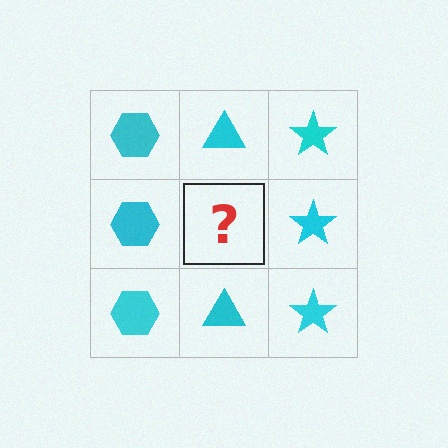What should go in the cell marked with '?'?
The missing cell should contain a cyan triangle.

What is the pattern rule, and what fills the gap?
The rule is that each column has a consistent shape. The gap should be filled with a cyan triangle.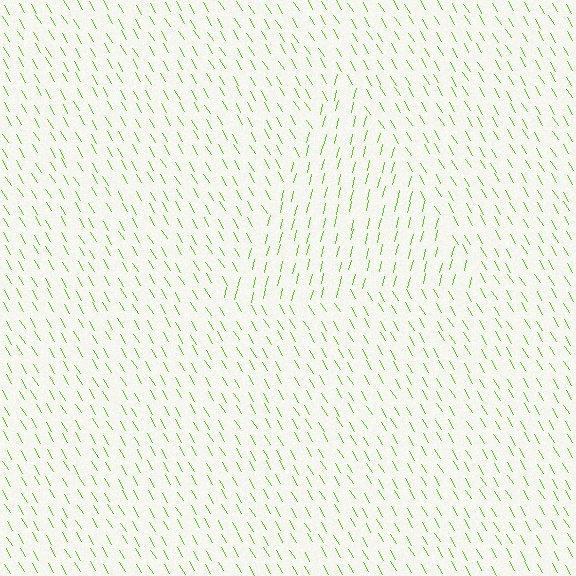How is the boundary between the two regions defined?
The boundary is defined purely by a change in line orientation (approximately 45 degrees difference). All lines are the same color and thickness.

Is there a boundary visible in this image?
Yes, there is a texture boundary formed by a change in line orientation.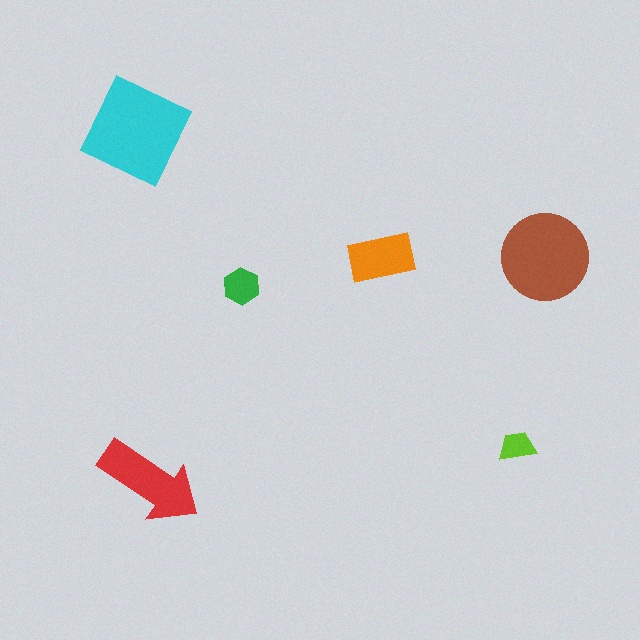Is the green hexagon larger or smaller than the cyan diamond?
Smaller.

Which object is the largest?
The cyan diamond.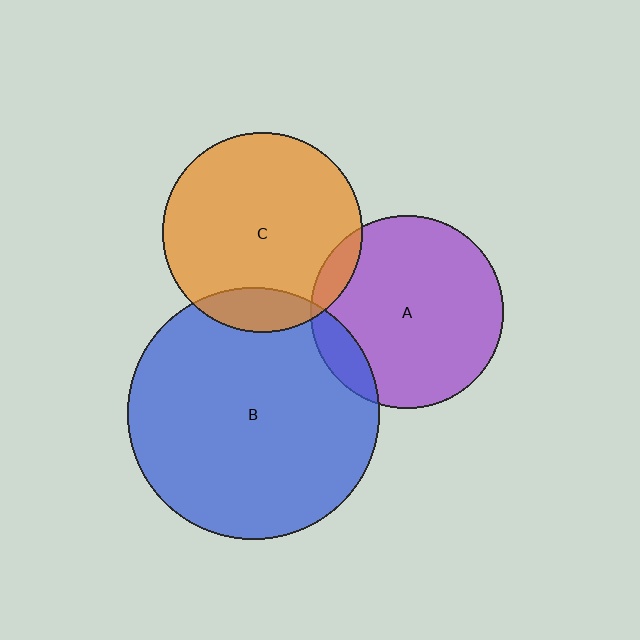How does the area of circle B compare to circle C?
Approximately 1.6 times.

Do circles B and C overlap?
Yes.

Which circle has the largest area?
Circle B (blue).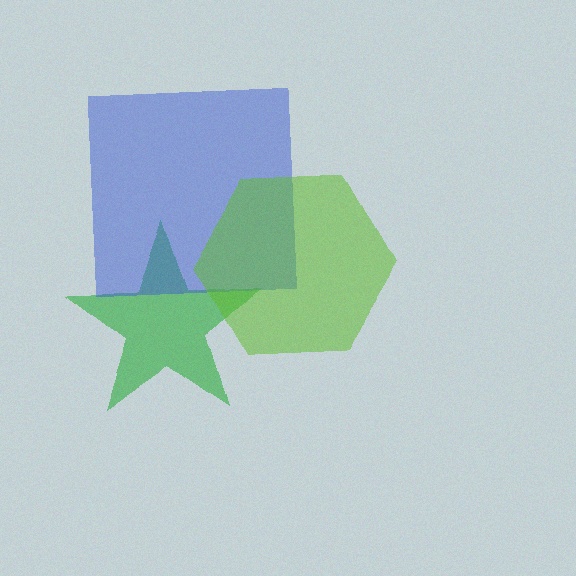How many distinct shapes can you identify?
There are 3 distinct shapes: a green star, a blue square, a lime hexagon.